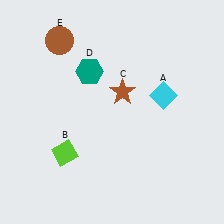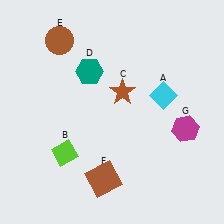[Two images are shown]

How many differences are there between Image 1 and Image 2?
There are 2 differences between the two images.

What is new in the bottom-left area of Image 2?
A brown square (F) was added in the bottom-left area of Image 2.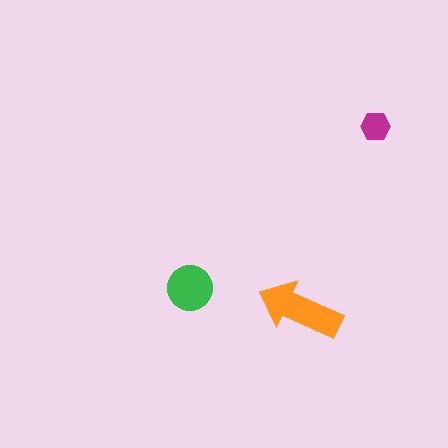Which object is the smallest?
The magenta hexagon.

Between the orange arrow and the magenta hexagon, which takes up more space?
The orange arrow.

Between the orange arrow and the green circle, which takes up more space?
The orange arrow.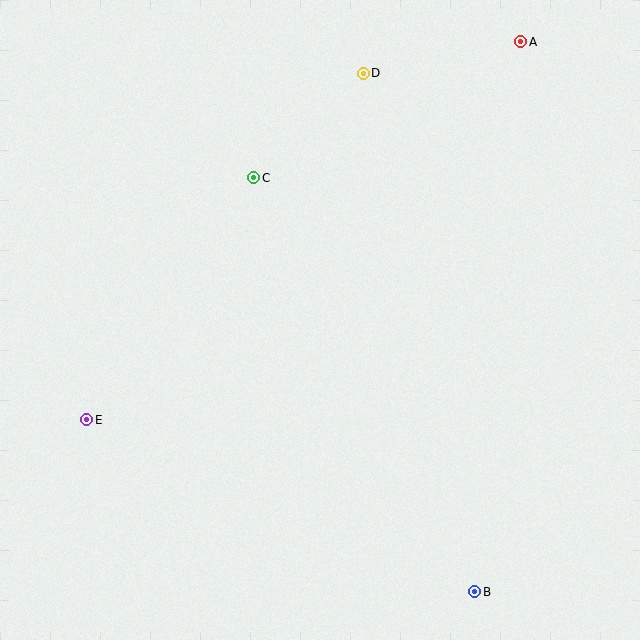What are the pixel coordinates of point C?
Point C is at (254, 178).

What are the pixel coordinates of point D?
Point D is at (363, 73).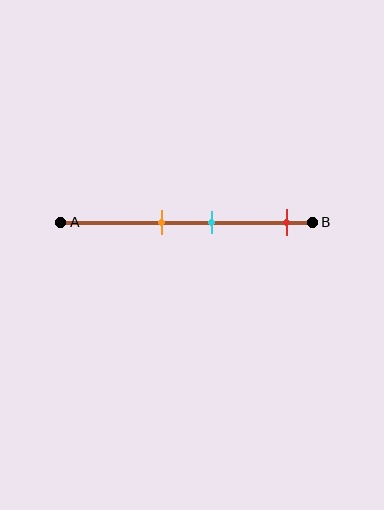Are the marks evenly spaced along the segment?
No, the marks are not evenly spaced.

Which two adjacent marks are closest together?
The orange and cyan marks are the closest adjacent pair.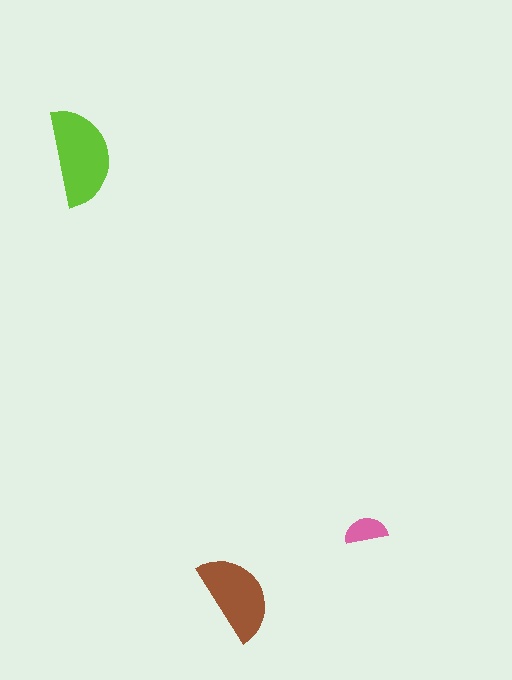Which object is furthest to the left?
The lime semicircle is leftmost.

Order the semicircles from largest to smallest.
the lime one, the brown one, the pink one.